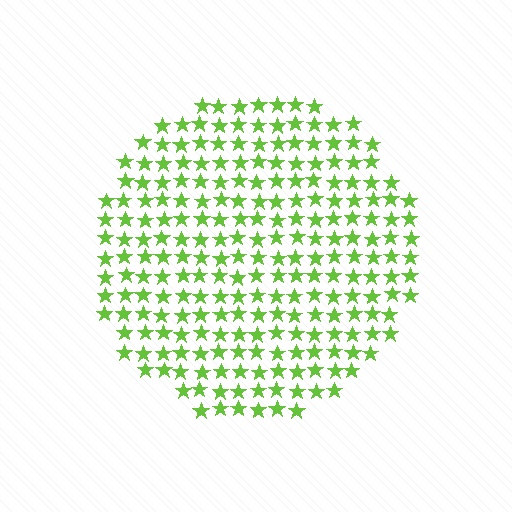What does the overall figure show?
The overall figure shows a circle.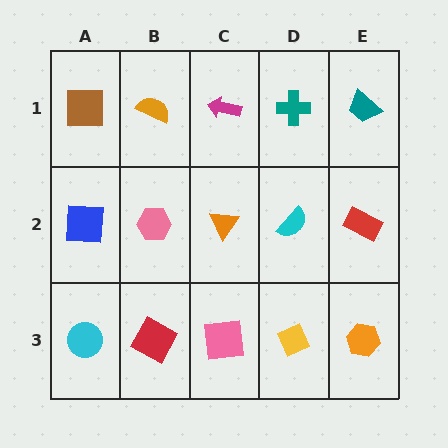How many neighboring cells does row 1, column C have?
3.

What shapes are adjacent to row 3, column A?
A blue square (row 2, column A), a red square (row 3, column B).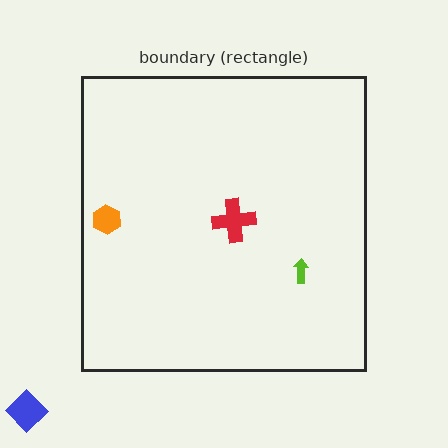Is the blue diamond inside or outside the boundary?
Outside.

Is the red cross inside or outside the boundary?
Inside.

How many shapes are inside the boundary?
3 inside, 1 outside.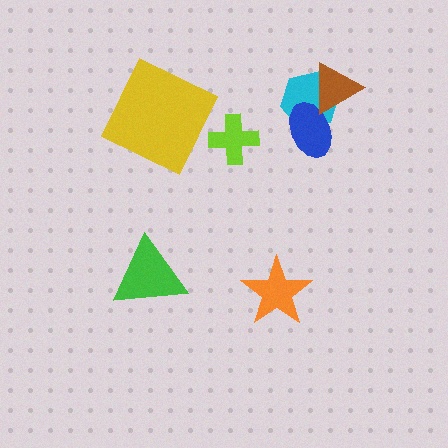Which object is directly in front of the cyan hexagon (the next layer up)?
The blue ellipse is directly in front of the cyan hexagon.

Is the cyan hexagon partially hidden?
Yes, it is partially covered by another shape.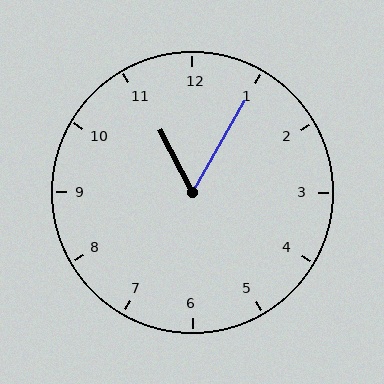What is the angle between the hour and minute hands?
Approximately 58 degrees.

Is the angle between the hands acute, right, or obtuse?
It is acute.